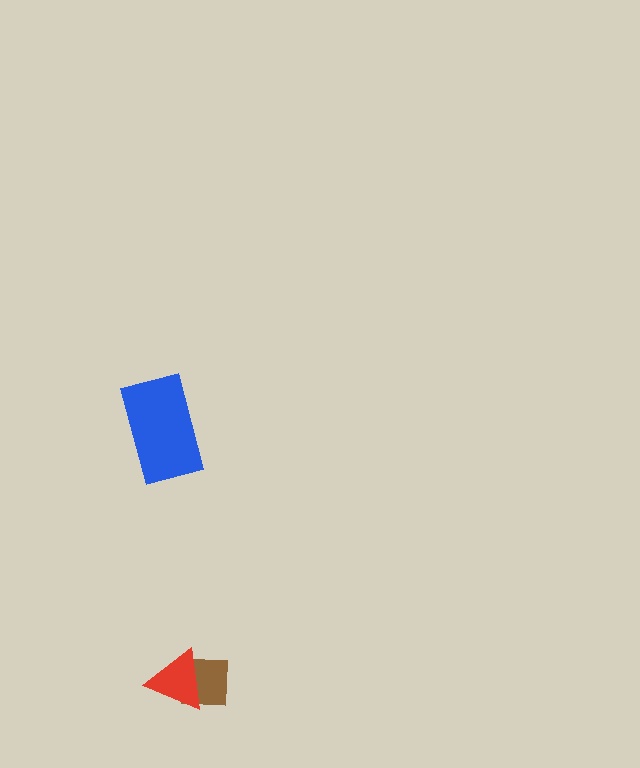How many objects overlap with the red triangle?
1 object overlaps with the red triangle.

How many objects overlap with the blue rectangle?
0 objects overlap with the blue rectangle.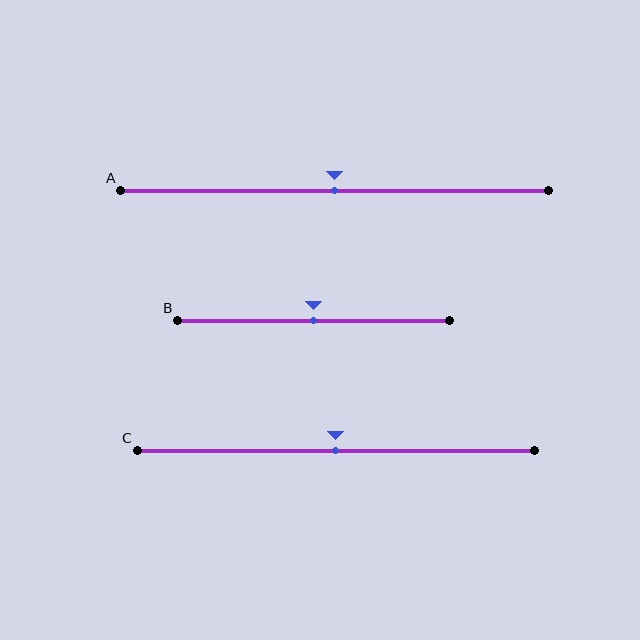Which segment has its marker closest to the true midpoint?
Segment A has its marker closest to the true midpoint.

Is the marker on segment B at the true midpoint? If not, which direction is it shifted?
Yes, the marker on segment B is at the true midpoint.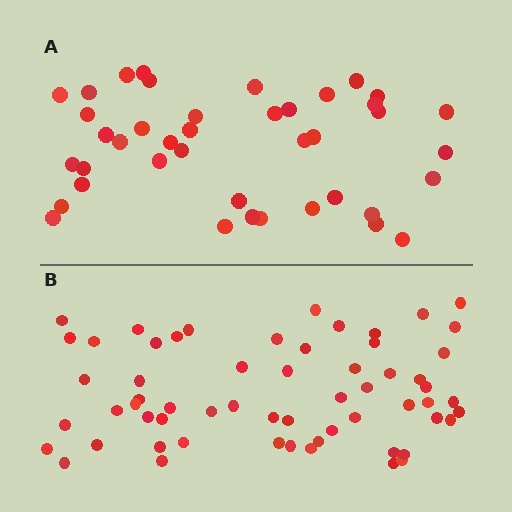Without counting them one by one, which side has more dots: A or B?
Region B (the bottom region) has more dots.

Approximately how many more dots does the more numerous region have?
Region B has approximately 20 more dots than region A.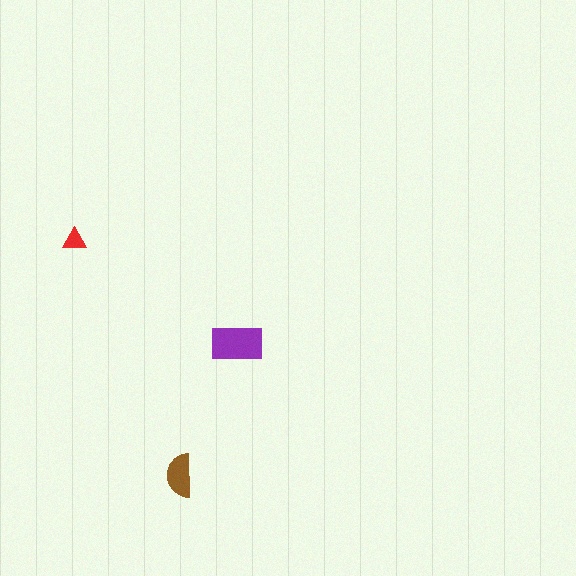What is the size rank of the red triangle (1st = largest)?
3rd.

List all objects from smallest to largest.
The red triangle, the brown semicircle, the purple rectangle.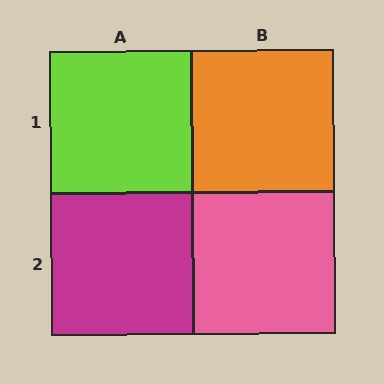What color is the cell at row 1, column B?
Orange.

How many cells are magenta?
1 cell is magenta.